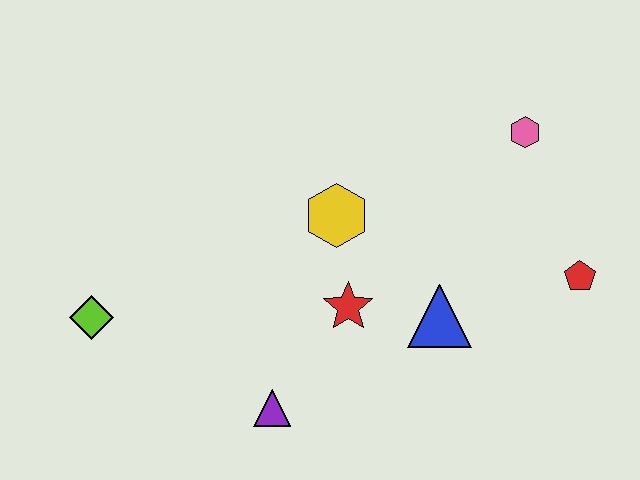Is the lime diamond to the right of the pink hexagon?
No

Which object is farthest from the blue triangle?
The lime diamond is farthest from the blue triangle.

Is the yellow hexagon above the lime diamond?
Yes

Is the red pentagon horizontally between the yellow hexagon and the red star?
No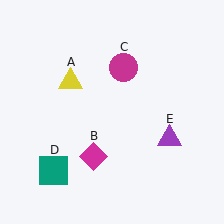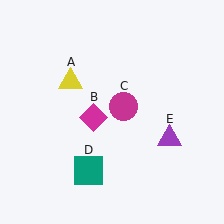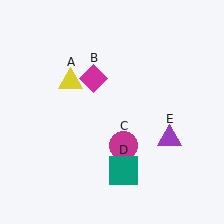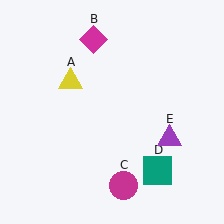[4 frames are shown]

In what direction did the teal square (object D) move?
The teal square (object D) moved right.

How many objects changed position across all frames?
3 objects changed position: magenta diamond (object B), magenta circle (object C), teal square (object D).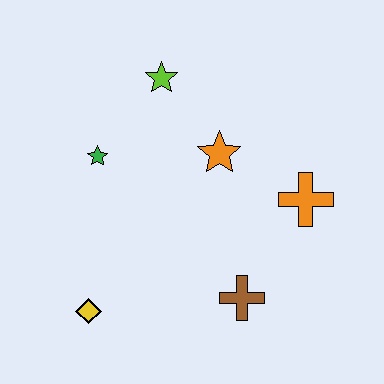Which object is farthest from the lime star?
The yellow diamond is farthest from the lime star.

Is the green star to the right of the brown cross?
No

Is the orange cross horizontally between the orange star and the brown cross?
No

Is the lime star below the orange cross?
No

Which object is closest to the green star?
The lime star is closest to the green star.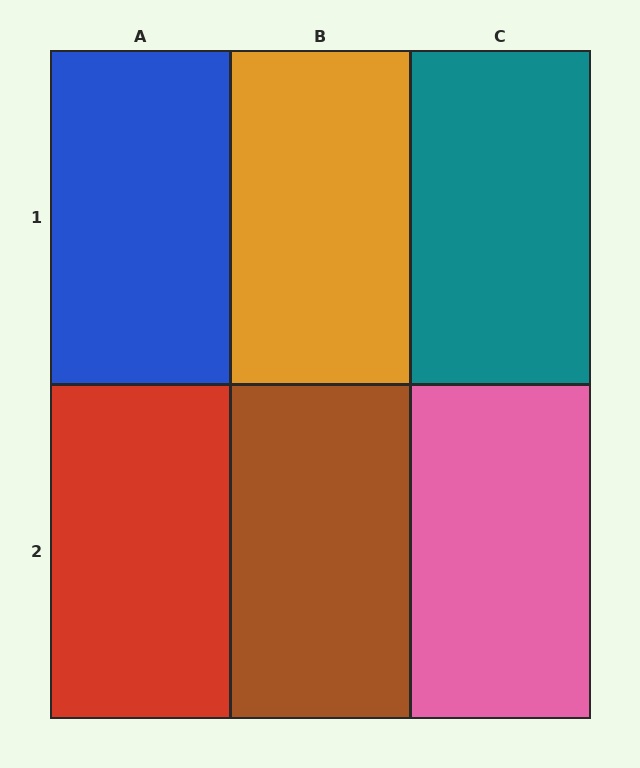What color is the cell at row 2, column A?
Red.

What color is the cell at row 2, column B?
Brown.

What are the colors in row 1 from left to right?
Blue, orange, teal.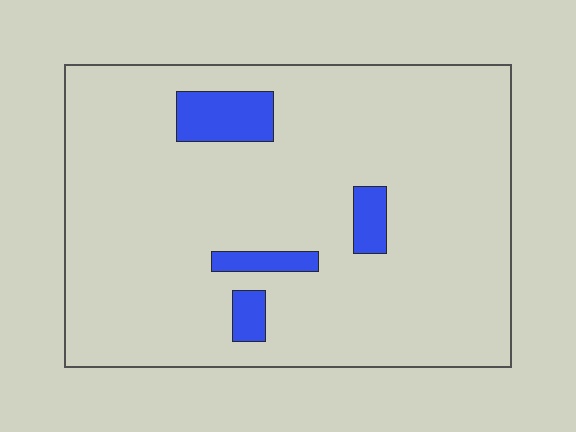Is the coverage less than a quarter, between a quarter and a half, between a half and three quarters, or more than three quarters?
Less than a quarter.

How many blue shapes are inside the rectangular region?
4.